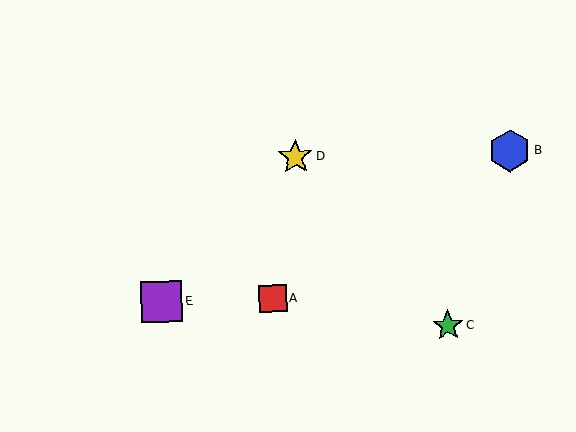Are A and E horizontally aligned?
Yes, both are at y≈299.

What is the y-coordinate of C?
Object C is at y≈325.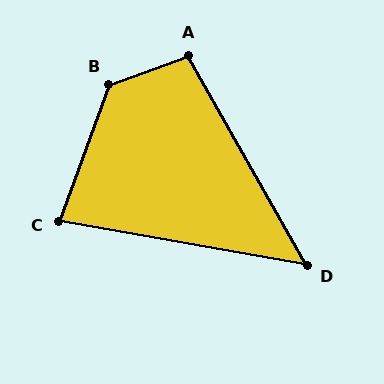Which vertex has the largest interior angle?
B, at approximately 130 degrees.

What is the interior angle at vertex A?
Approximately 100 degrees (obtuse).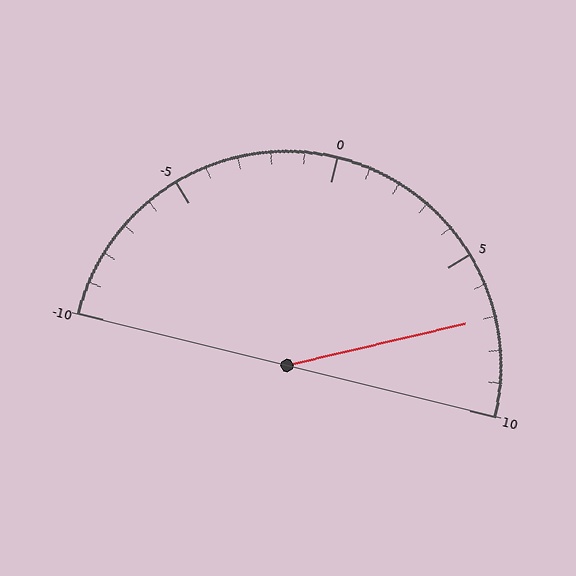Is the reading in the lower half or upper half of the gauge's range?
The reading is in the upper half of the range (-10 to 10).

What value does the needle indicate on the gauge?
The needle indicates approximately 7.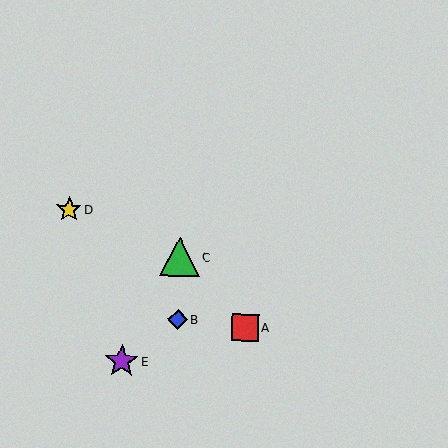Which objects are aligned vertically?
Objects B, C are aligned vertically.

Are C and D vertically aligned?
No, C is at x≈179 and D is at x≈69.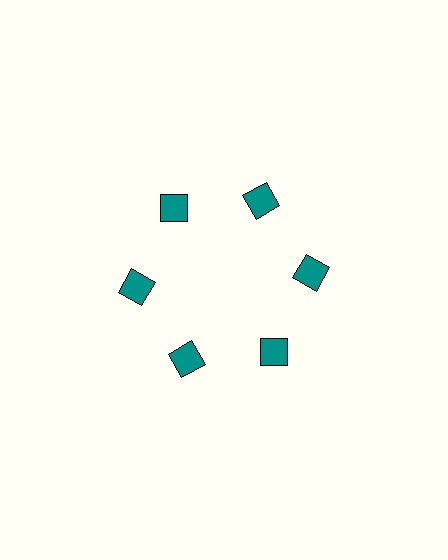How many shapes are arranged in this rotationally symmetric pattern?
There are 6 shapes, arranged in 6 groups of 1.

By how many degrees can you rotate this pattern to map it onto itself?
The pattern maps onto itself every 60 degrees of rotation.